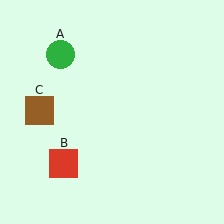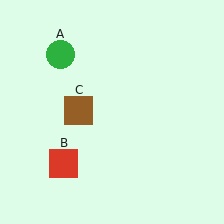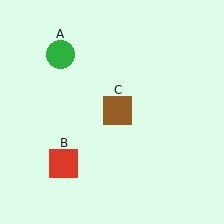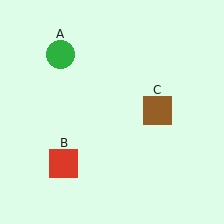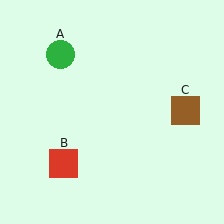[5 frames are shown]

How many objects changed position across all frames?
1 object changed position: brown square (object C).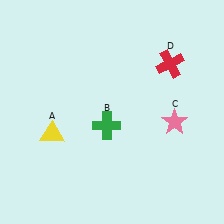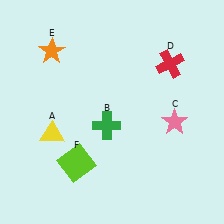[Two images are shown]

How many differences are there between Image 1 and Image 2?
There are 2 differences between the two images.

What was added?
An orange star (E), a lime square (F) were added in Image 2.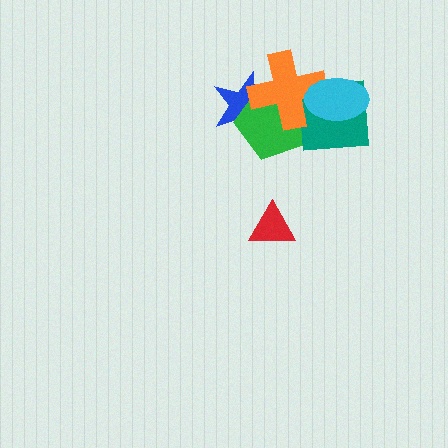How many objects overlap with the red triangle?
0 objects overlap with the red triangle.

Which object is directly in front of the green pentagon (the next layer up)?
The teal square is directly in front of the green pentagon.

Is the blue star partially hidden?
Yes, it is partially covered by another shape.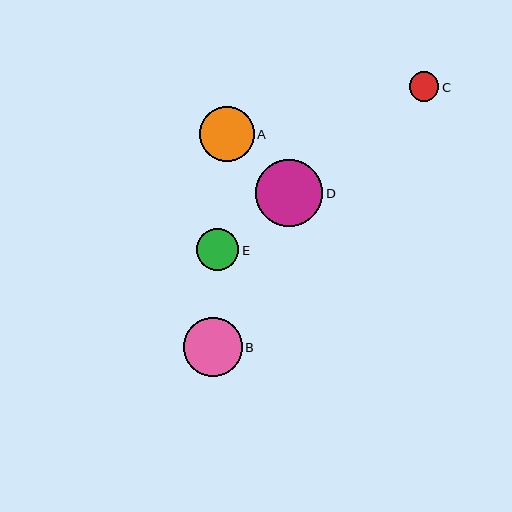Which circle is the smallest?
Circle C is the smallest with a size of approximately 29 pixels.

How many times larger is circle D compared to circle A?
Circle D is approximately 1.2 times the size of circle A.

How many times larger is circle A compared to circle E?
Circle A is approximately 1.3 times the size of circle E.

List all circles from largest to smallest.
From largest to smallest: D, B, A, E, C.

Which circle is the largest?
Circle D is the largest with a size of approximately 67 pixels.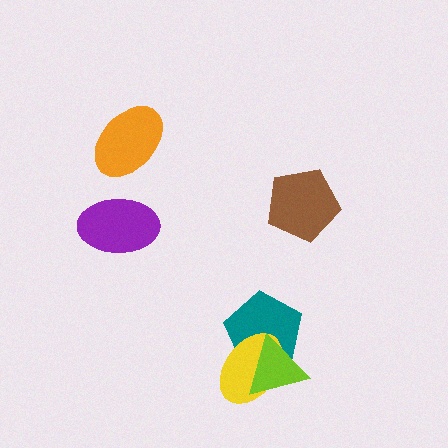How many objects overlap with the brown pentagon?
0 objects overlap with the brown pentagon.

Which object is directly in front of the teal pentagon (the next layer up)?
The yellow ellipse is directly in front of the teal pentagon.